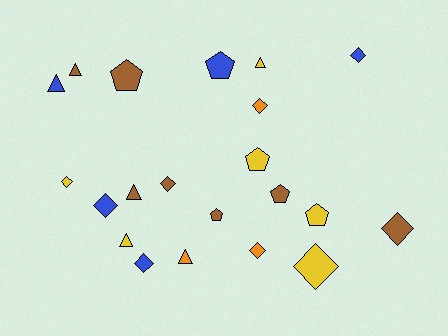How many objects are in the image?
There are 21 objects.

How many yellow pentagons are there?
There are 2 yellow pentagons.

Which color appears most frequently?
Brown, with 7 objects.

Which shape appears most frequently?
Diamond, with 9 objects.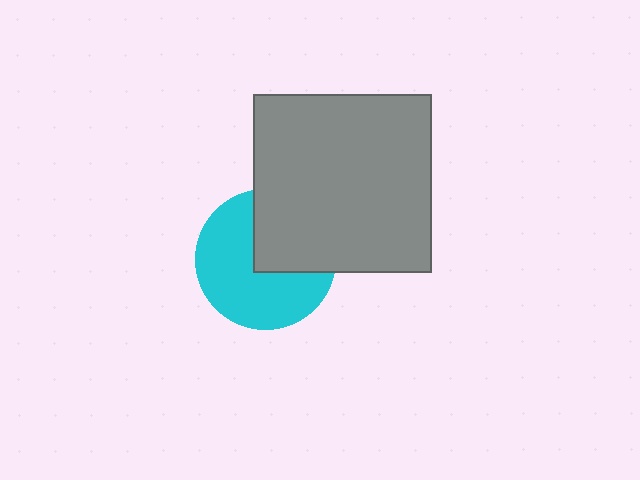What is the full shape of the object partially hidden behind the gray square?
The partially hidden object is a cyan circle.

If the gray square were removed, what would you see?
You would see the complete cyan circle.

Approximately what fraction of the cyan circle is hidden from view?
Roughly 38% of the cyan circle is hidden behind the gray square.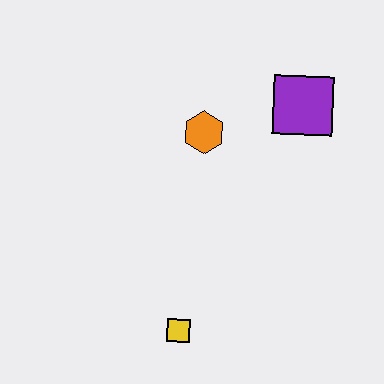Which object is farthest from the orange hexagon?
The yellow square is farthest from the orange hexagon.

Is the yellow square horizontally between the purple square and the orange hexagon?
No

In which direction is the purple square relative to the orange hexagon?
The purple square is to the right of the orange hexagon.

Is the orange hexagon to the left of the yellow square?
No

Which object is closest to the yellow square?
The orange hexagon is closest to the yellow square.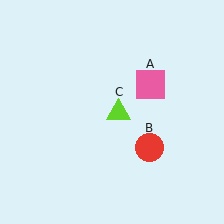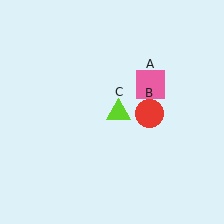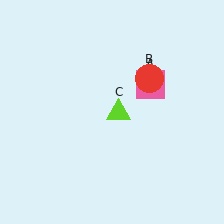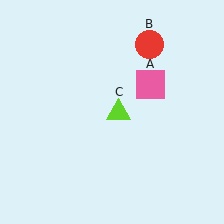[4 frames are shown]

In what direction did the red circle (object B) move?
The red circle (object B) moved up.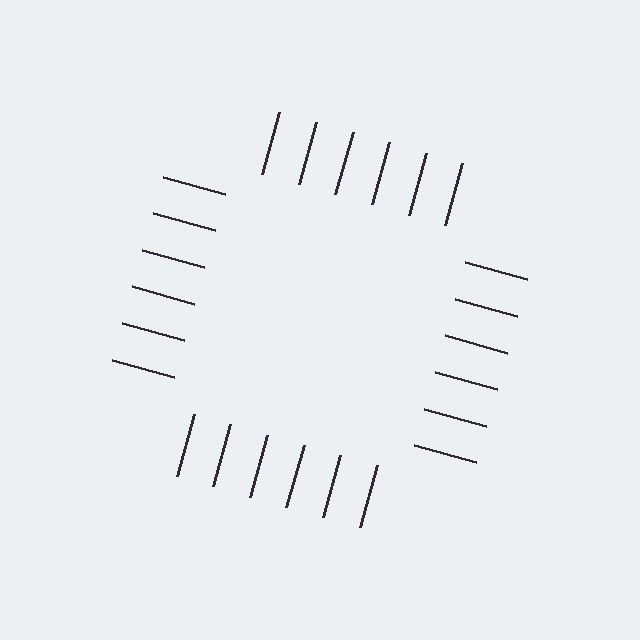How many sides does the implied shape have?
4 sides — the line-ends trace a square.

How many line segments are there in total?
24 — 6 along each of the 4 edges.